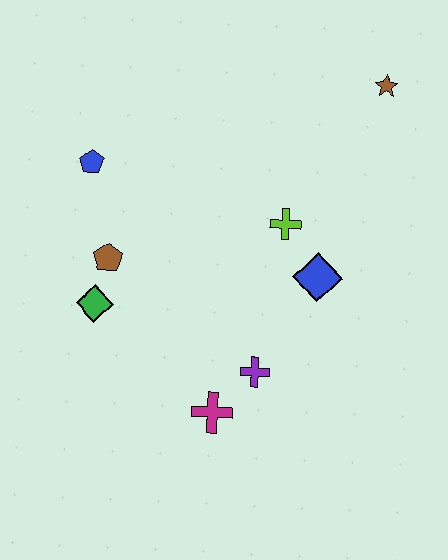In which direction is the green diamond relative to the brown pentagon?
The green diamond is below the brown pentagon.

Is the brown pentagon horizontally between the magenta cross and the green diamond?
Yes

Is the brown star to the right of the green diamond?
Yes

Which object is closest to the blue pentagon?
The brown pentagon is closest to the blue pentagon.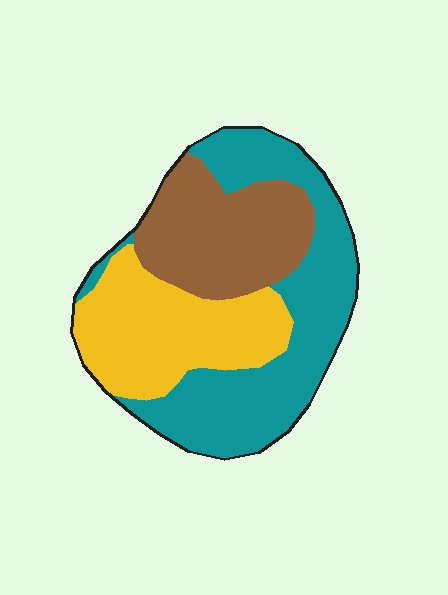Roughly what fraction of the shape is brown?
Brown takes up about one quarter (1/4) of the shape.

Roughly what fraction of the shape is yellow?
Yellow takes up about one third (1/3) of the shape.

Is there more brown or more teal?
Teal.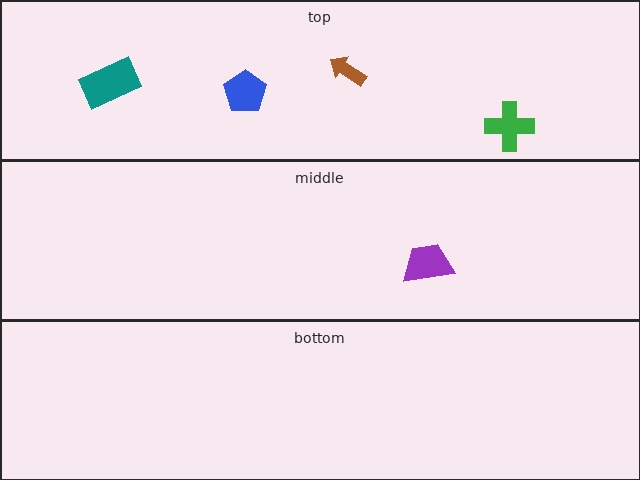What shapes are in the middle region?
The purple trapezoid.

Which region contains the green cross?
The top region.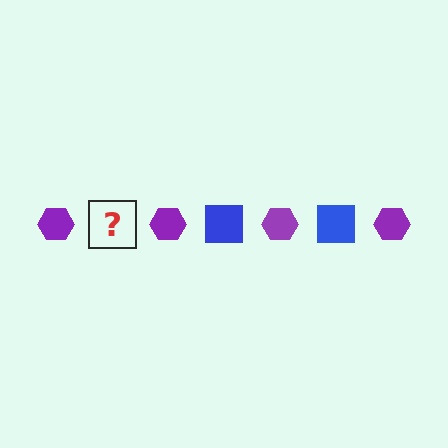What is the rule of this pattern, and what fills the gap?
The rule is that the pattern alternates between purple hexagon and blue square. The gap should be filled with a blue square.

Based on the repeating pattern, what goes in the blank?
The blank should be a blue square.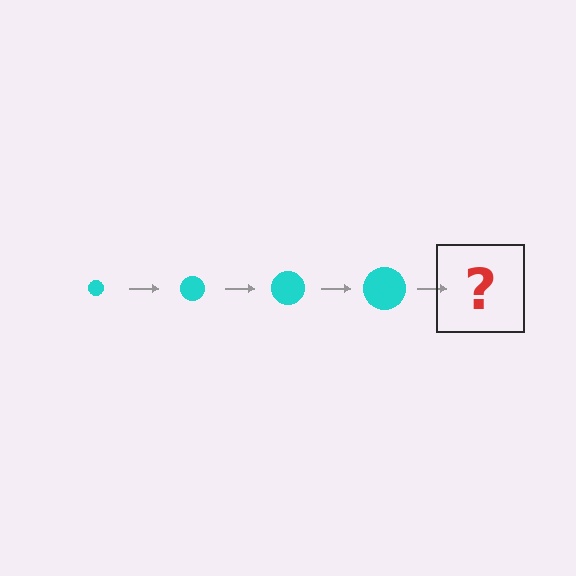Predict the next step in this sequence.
The next step is a cyan circle, larger than the previous one.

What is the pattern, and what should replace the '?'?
The pattern is that the circle gets progressively larger each step. The '?' should be a cyan circle, larger than the previous one.